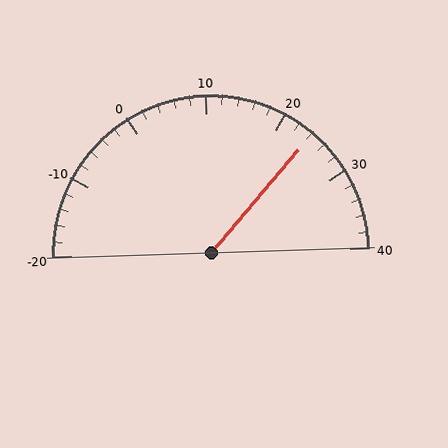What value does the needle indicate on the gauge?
The needle indicates approximately 24.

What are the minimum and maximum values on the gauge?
The gauge ranges from -20 to 40.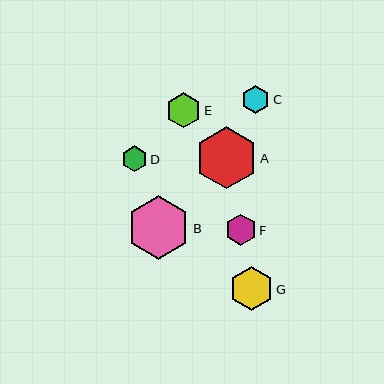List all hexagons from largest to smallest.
From largest to smallest: B, A, G, E, F, C, D.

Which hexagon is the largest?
Hexagon B is the largest with a size of approximately 63 pixels.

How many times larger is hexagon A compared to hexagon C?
Hexagon A is approximately 2.2 times the size of hexagon C.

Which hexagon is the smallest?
Hexagon D is the smallest with a size of approximately 25 pixels.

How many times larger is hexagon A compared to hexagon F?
Hexagon A is approximately 2.0 times the size of hexagon F.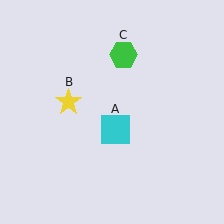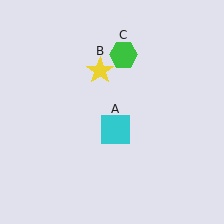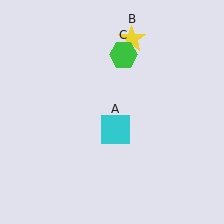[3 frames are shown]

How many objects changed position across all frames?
1 object changed position: yellow star (object B).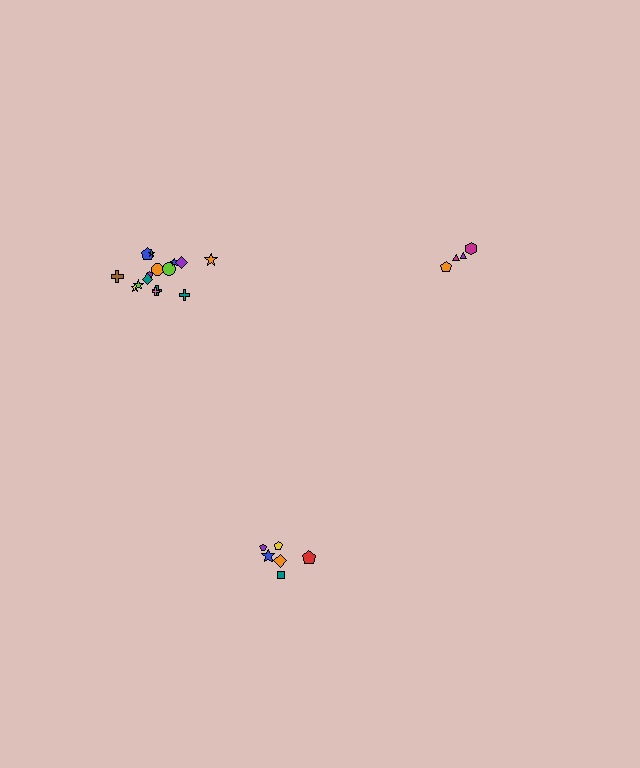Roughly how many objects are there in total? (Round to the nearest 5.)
Roughly 25 objects in total.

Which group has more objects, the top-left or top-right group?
The top-left group.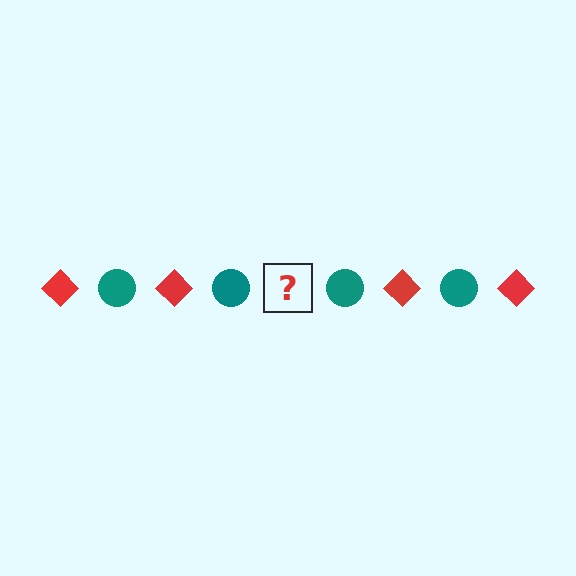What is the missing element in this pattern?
The missing element is a red diamond.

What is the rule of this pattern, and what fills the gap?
The rule is that the pattern alternates between red diamond and teal circle. The gap should be filled with a red diamond.